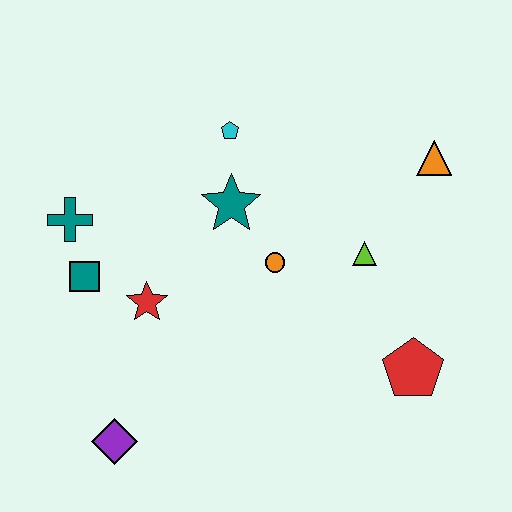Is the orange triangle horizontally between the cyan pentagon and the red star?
No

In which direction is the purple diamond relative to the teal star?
The purple diamond is below the teal star.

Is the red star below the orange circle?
Yes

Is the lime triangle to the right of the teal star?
Yes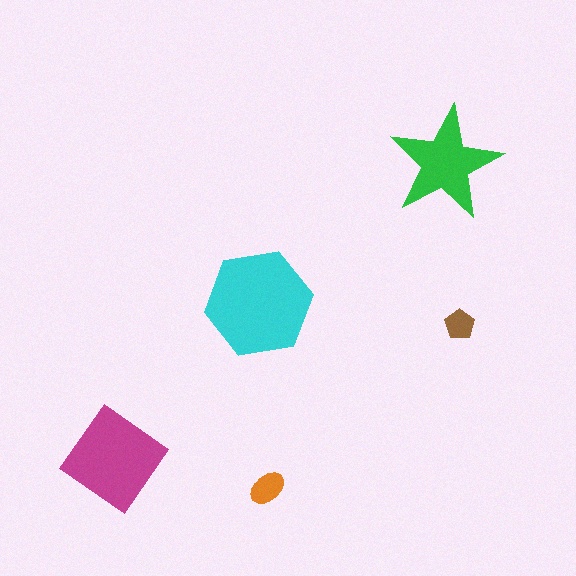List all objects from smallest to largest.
The brown pentagon, the orange ellipse, the green star, the magenta diamond, the cyan hexagon.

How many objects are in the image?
There are 5 objects in the image.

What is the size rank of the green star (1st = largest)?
3rd.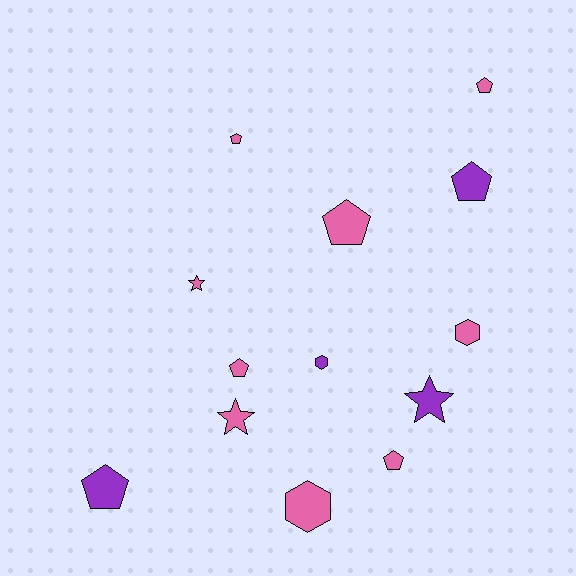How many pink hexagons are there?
There are 2 pink hexagons.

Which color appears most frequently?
Pink, with 9 objects.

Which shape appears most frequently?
Pentagon, with 7 objects.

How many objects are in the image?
There are 13 objects.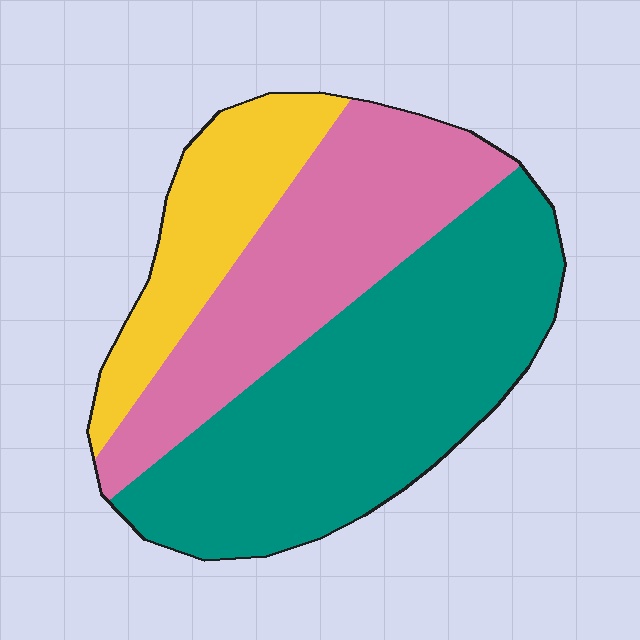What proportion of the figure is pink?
Pink takes up about one third (1/3) of the figure.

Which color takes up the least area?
Yellow, at roughly 20%.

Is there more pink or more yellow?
Pink.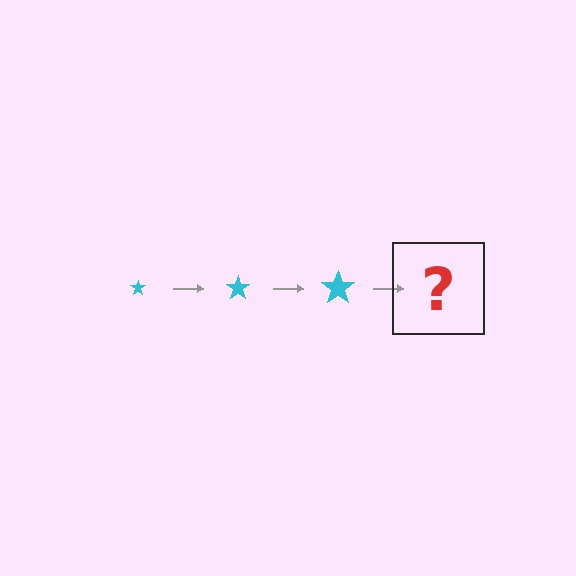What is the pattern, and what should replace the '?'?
The pattern is that the star gets progressively larger each step. The '?' should be a cyan star, larger than the previous one.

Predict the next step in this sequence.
The next step is a cyan star, larger than the previous one.